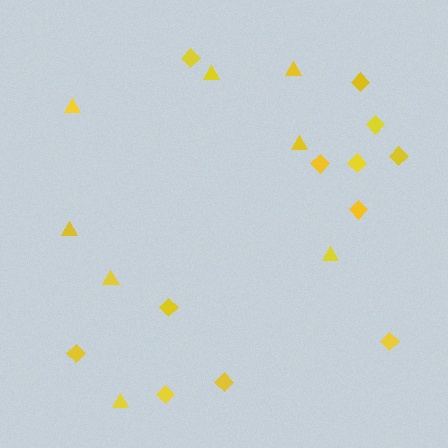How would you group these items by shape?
There are 2 groups: one group of triangles (8) and one group of diamonds (12).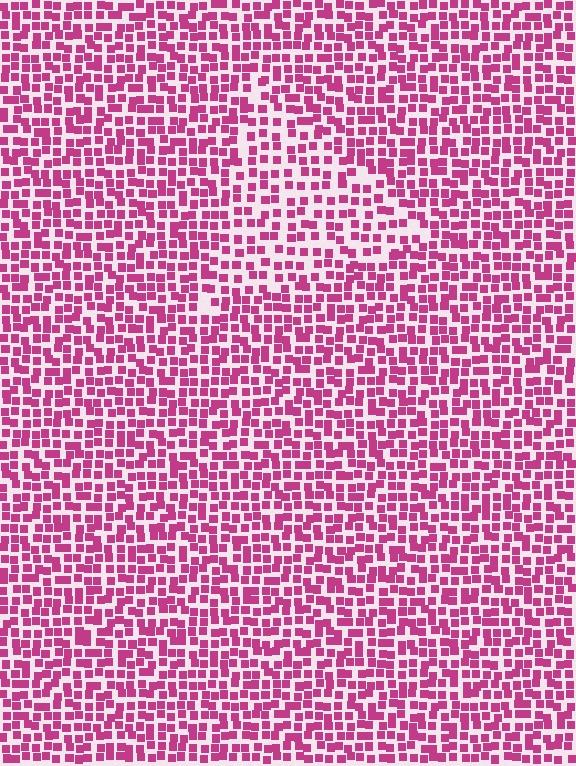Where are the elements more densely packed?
The elements are more densely packed outside the triangle boundary.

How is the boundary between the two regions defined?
The boundary is defined by a change in element density (approximately 1.5x ratio). All elements are the same color, size, and shape.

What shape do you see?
I see a triangle.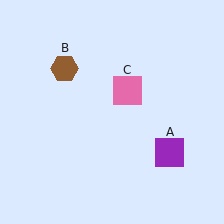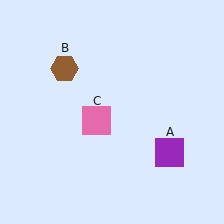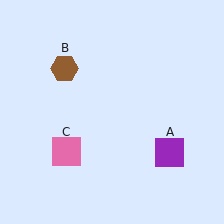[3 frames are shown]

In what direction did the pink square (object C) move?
The pink square (object C) moved down and to the left.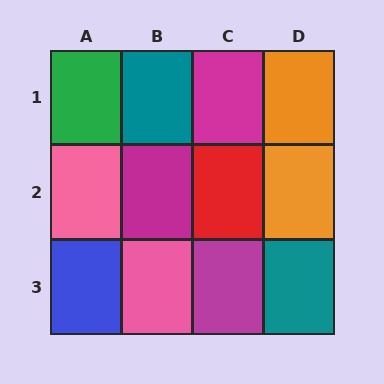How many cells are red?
1 cell is red.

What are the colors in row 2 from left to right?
Pink, magenta, red, orange.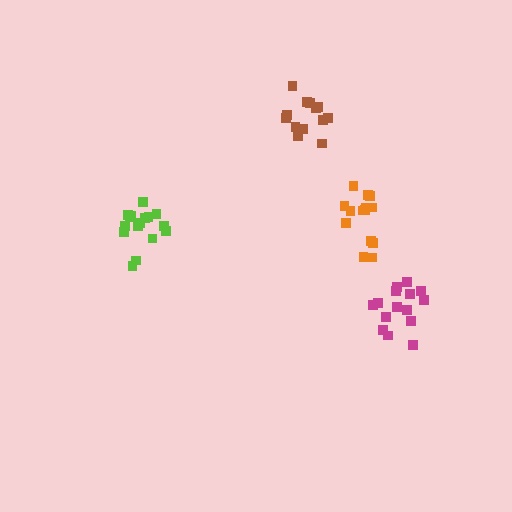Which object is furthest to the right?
The magenta cluster is rightmost.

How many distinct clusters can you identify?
There are 4 distinct clusters.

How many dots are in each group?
Group 1: 13 dots, Group 2: 15 dots, Group 3: 16 dots, Group 4: 14 dots (58 total).